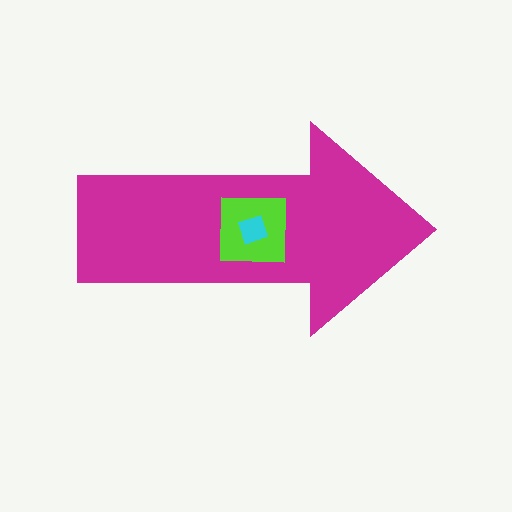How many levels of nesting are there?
3.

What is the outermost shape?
The magenta arrow.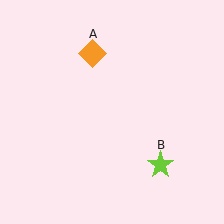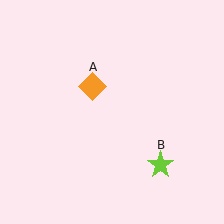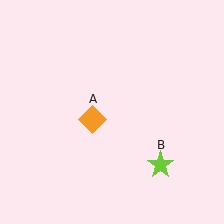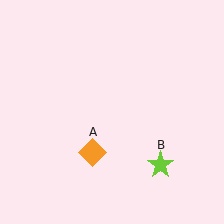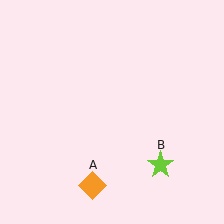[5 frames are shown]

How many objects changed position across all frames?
1 object changed position: orange diamond (object A).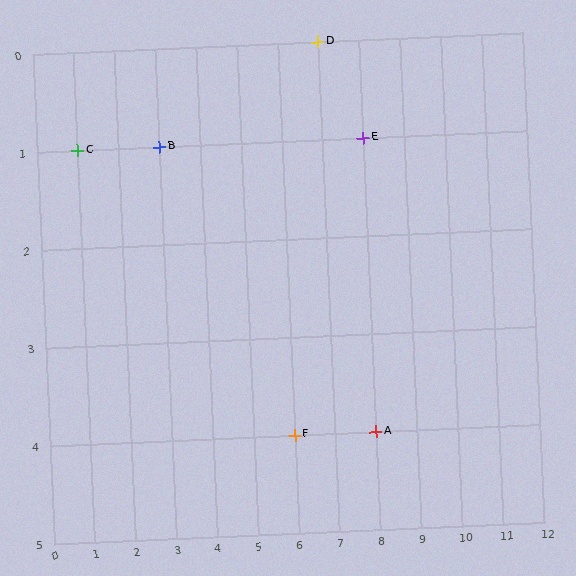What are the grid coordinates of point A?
Point A is at grid coordinates (8, 4).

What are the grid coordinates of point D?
Point D is at grid coordinates (7, 0).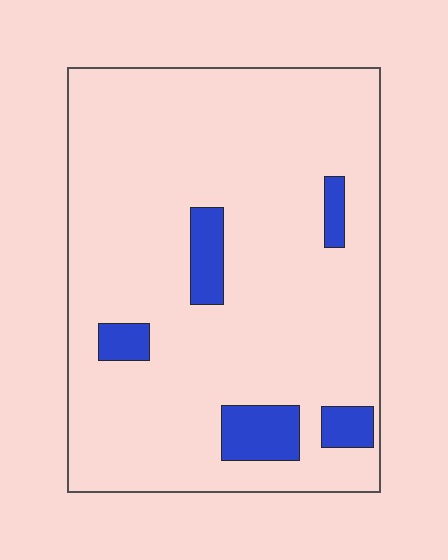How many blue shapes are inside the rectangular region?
5.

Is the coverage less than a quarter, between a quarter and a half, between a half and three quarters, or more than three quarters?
Less than a quarter.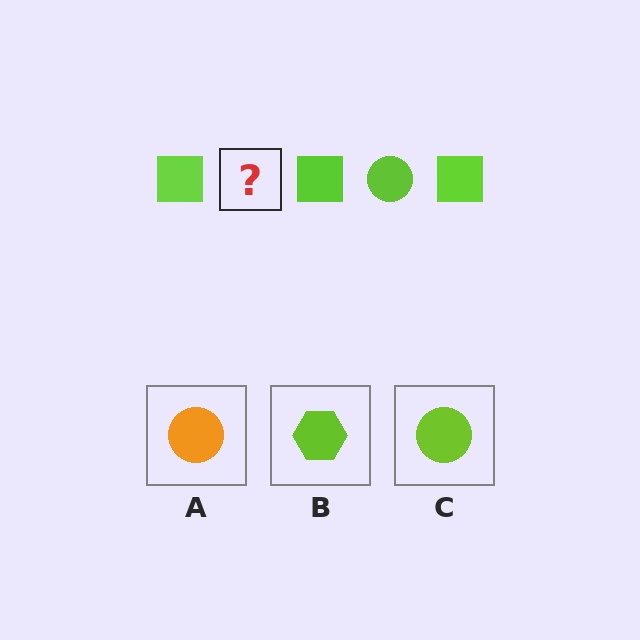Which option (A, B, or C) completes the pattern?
C.